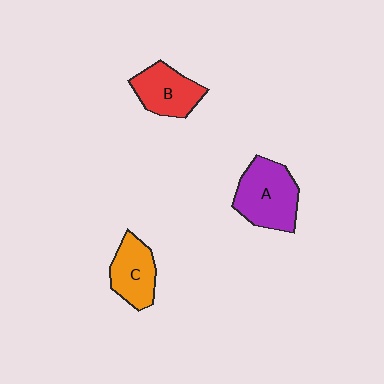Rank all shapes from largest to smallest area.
From largest to smallest: A (purple), B (red), C (orange).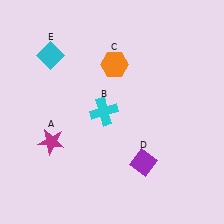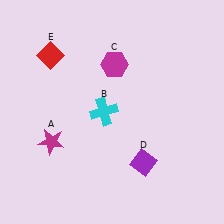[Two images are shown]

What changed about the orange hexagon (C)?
In Image 1, C is orange. In Image 2, it changed to magenta.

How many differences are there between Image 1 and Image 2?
There are 2 differences between the two images.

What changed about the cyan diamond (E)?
In Image 1, E is cyan. In Image 2, it changed to red.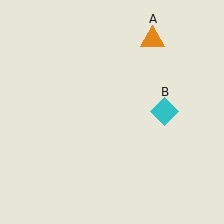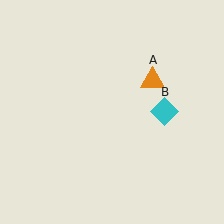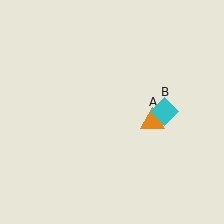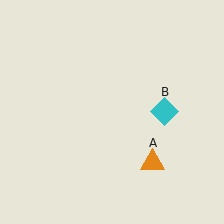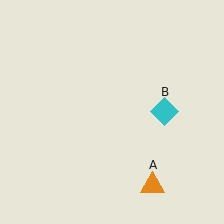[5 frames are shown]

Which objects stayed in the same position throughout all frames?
Cyan diamond (object B) remained stationary.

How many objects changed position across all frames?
1 object changed position: orange triangle (object A).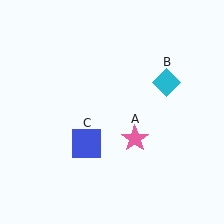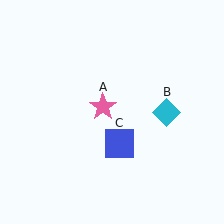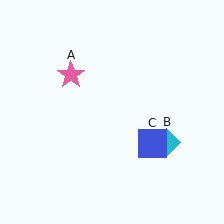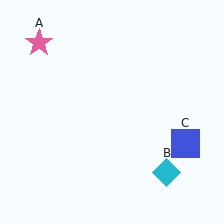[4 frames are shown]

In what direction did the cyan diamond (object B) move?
The cyan diamond (object B) moved down.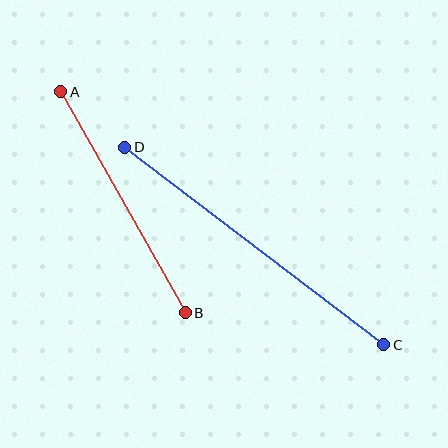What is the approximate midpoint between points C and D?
The midpoint is at approximately (254, 246) pixels.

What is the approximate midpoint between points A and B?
The midpoint is at approximately (123, 202) pixels.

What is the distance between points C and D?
The distance is approximately 325 pixels.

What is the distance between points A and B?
The distance is approximately 254 pixels.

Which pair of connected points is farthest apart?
Points C and D are farthest apart.